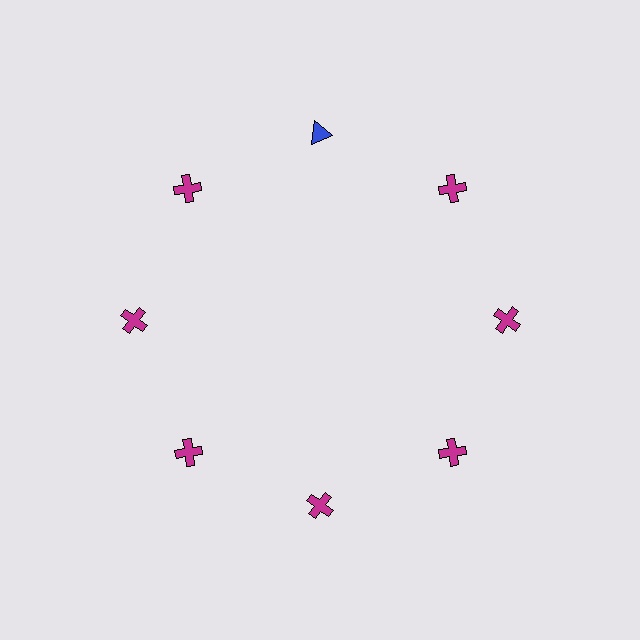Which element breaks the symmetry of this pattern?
The blue triangle at roughly the 12 o'clock position breaks the symmetry. All other shapes are magenta crosses.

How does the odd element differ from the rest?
It differs in both color (blue instead of magenta) and shape (triangle instead of cross).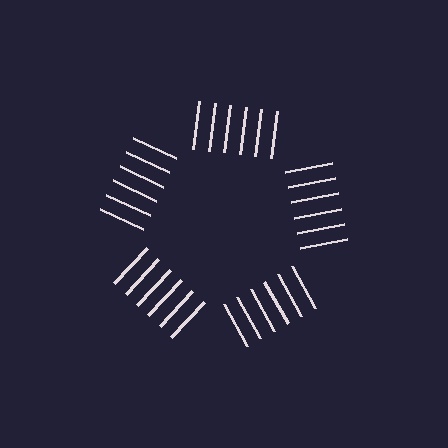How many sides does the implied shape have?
5 sides — the line-ends trace a pentagon.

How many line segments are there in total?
30 — 6 along each of the 5 edges.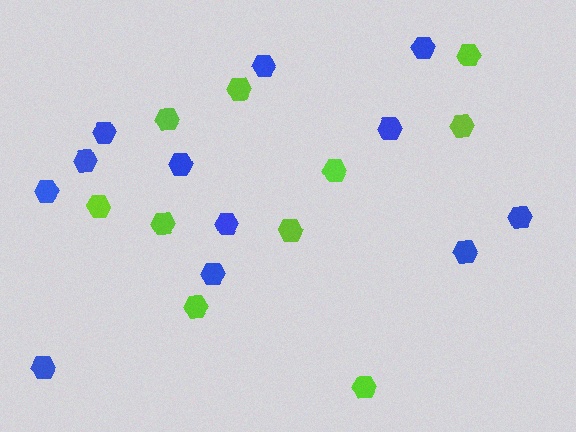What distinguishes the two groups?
There are 2 groups: one group of blue hexagons (12) and one group of lime hexagons (10).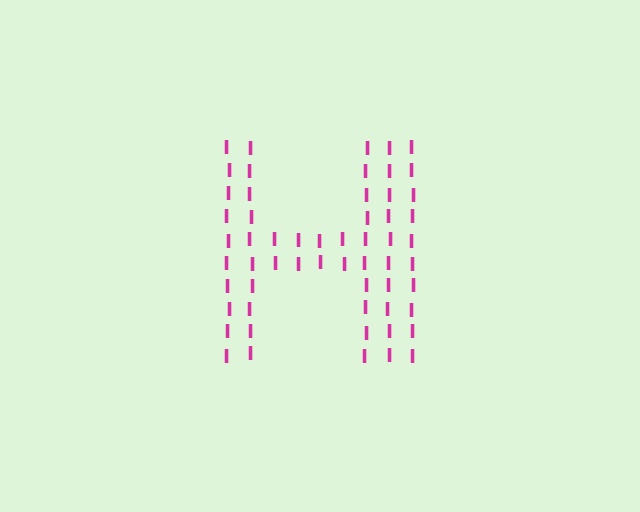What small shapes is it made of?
It is made of small letter I's.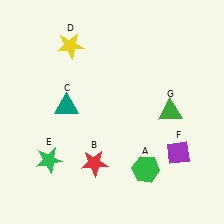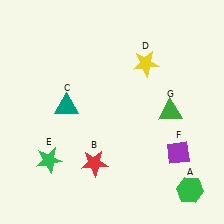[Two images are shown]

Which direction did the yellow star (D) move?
The yellow star (D) moved right.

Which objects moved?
The objects that moved are: the green hexagon (A), the yellow star (D).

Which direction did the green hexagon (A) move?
The green hexagon (A) moved right.